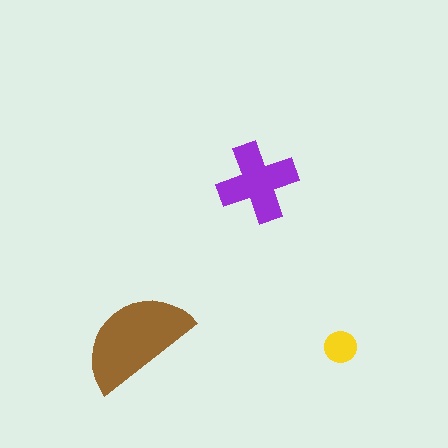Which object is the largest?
The brown semicircle.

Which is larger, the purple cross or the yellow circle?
The purple cross.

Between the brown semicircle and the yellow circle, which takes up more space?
The brown semicircle.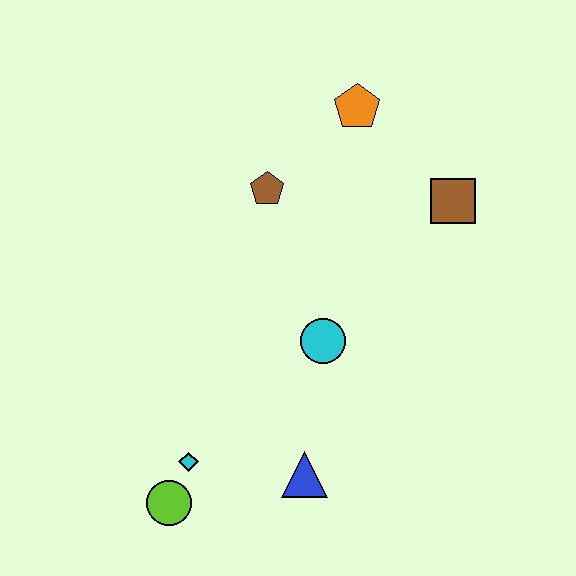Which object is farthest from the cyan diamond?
The orange pentagon is farthest from the cyan diamond.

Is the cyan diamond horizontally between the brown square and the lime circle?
Yes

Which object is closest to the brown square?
The orange pentagon is closest to the brown square.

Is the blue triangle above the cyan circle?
No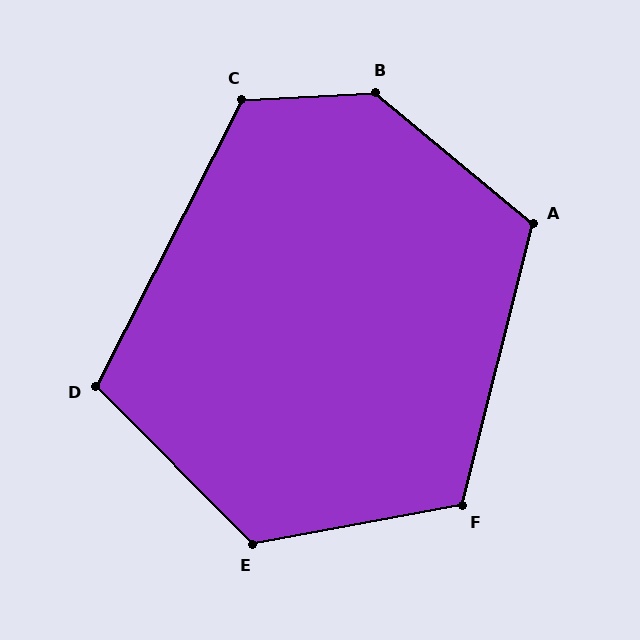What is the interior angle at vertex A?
Approximately 116 degrees (obtuse).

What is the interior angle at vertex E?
Approximately 124 degrees (obtuse).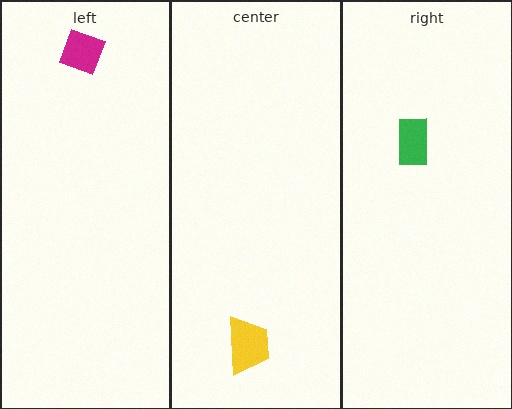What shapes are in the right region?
The green rectangle.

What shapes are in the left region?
The magenta diamond.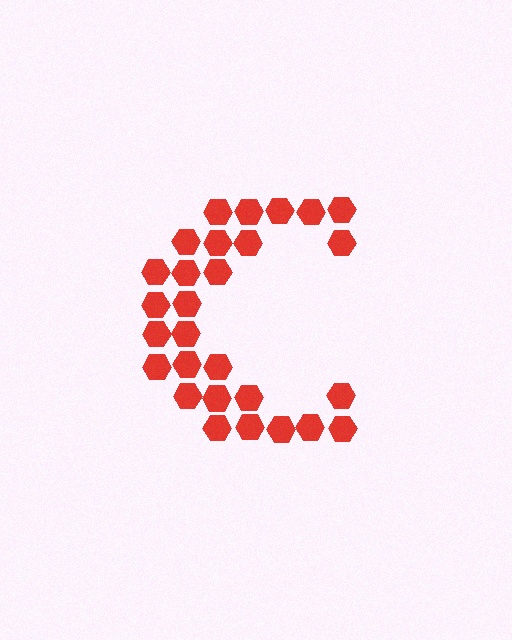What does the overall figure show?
The overall figure shows the letter C.